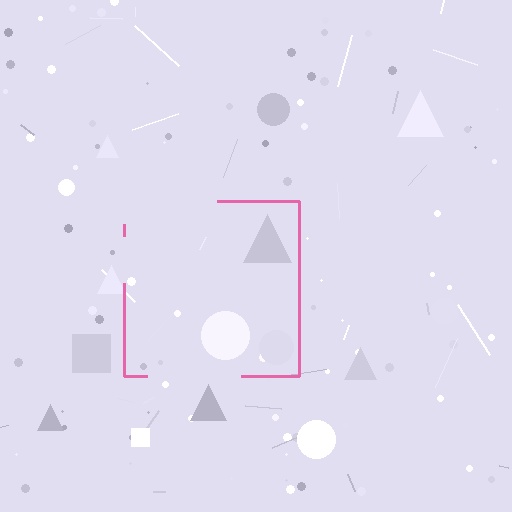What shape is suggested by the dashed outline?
The dashed outline suggests a square.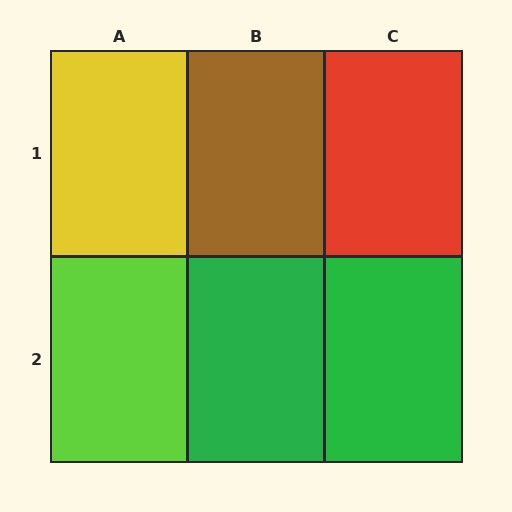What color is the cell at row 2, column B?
Green.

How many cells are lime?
1 cell is lime.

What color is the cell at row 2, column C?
Green.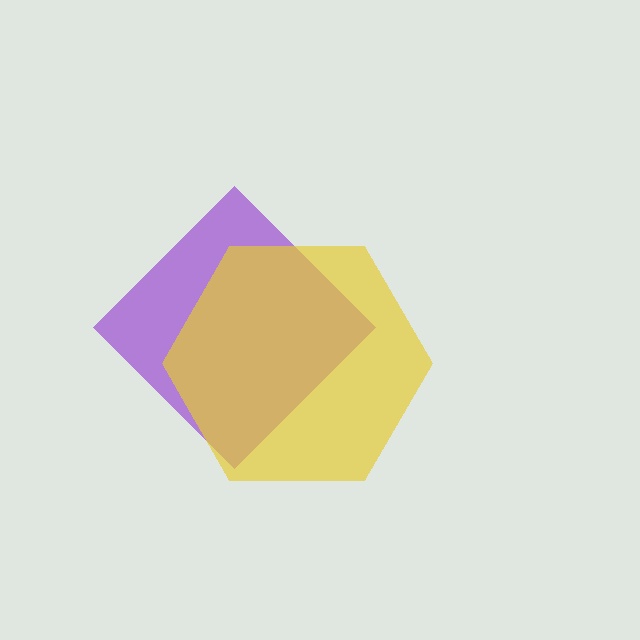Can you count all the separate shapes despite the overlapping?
Yes, there are 2 separate shapes.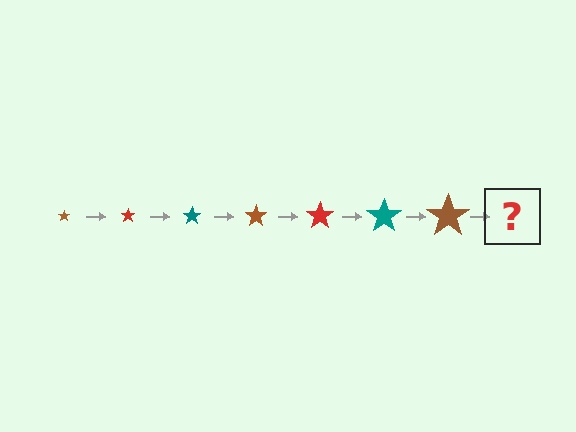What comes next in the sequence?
The next element should be a red star, larger than the previous one.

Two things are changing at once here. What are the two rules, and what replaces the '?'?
The two rules are that the star grows larger each step and the color cycles through brown, red, and teal. The '?' should be a red star, larger than the previous one.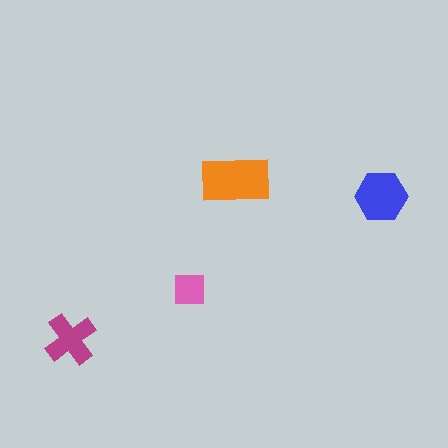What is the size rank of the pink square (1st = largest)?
4th.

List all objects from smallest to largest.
The pink square, the magenta cross, the blue hexagon, the orange rectangle.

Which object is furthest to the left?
The magenta cross is leftmost.